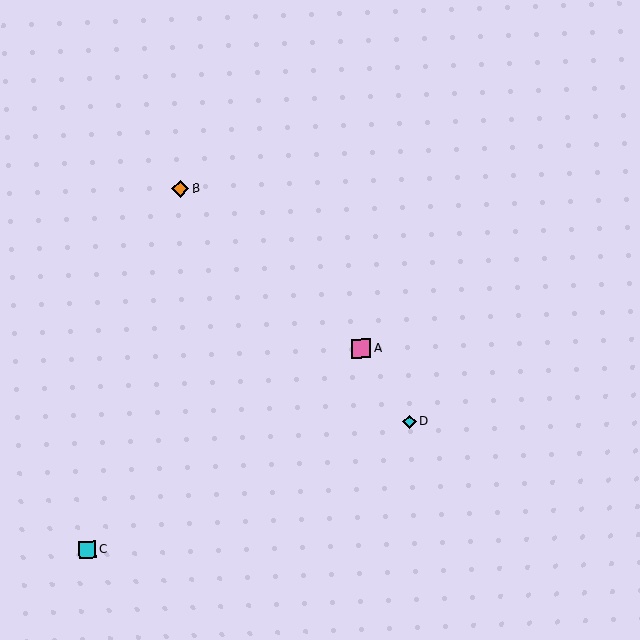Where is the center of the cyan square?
The center of the cyan square is at (88, 550).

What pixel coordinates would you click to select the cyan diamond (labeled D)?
Click at (409, 422) to select the cyan diamond D.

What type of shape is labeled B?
Shape B is an orange diamond.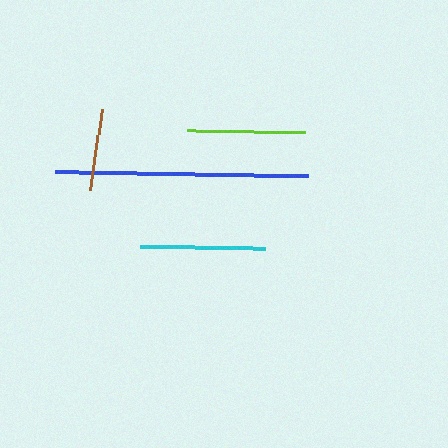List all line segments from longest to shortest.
From longest to shortest: blue, cyan, lime, brown.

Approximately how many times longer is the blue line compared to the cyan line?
The blue line is approximately 2.0 times the length of the cyan line.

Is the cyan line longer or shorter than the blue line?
The blue line is longer than the cyan line.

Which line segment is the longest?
The blue line is the longest at approximately 253 pixels.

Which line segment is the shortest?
The brown line is the shortest at approximately 81 pixels.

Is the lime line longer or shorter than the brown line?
The lime line is longer than the brown line.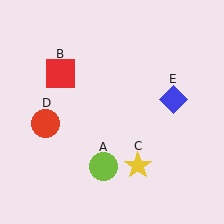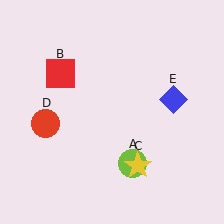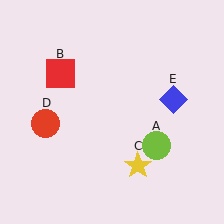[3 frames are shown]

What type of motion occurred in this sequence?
The lime circle (object A) rotated counterclockwise around the center of the scene.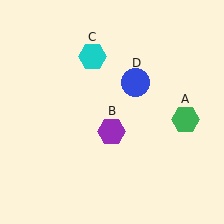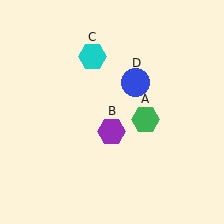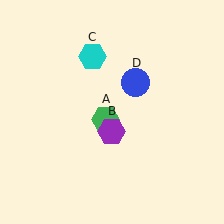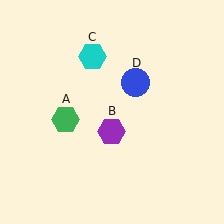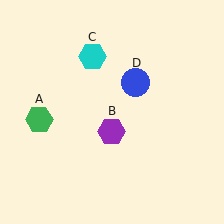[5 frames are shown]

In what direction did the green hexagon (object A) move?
The green hexagon (object A) moved left.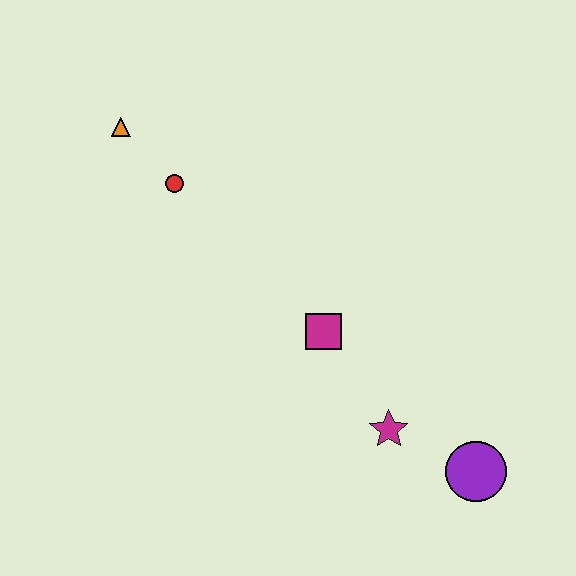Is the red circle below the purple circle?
No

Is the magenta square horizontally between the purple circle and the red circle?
Yes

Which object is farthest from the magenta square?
The orange triangle is farthest from the magenta square.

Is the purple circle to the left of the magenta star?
No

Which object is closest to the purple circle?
The magenta star is closest to the purple circle.